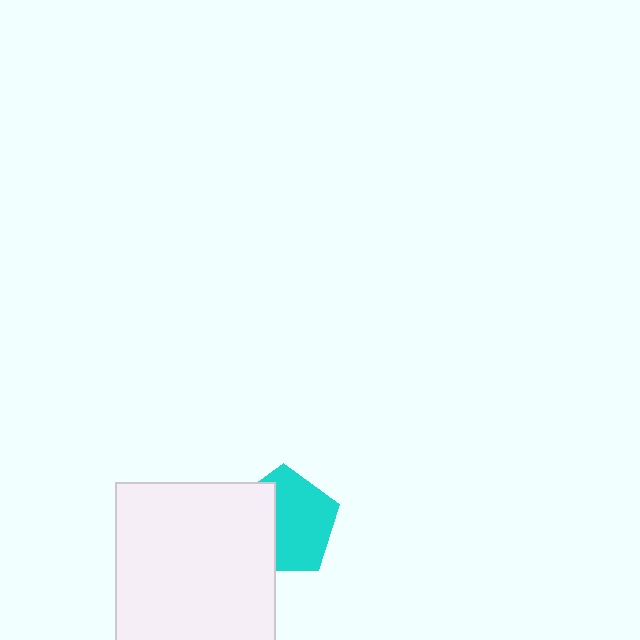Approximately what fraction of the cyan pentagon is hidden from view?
Roughly 39% of the cyan pentagon is hidden behind the white square.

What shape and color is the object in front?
The object in front is a white square.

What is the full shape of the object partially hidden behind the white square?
The partially hidden object is a cyan pentagon.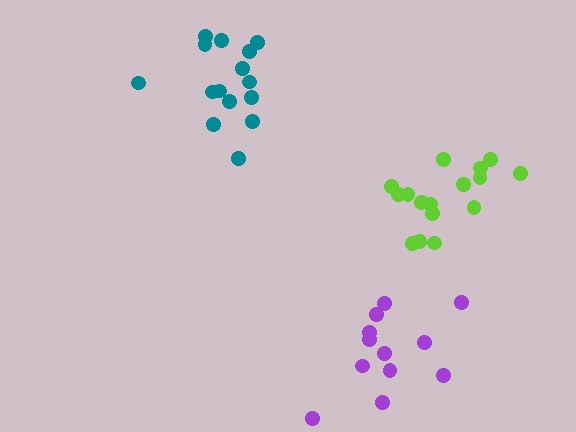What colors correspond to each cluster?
The clusters are colored: lime, purple, teal.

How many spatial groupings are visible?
There are 3 spatial groupings.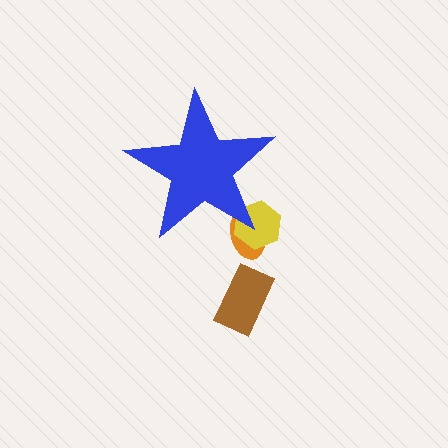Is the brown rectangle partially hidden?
No, the brown rectangle is fully visible.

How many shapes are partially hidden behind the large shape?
2 shapes are partially hidden.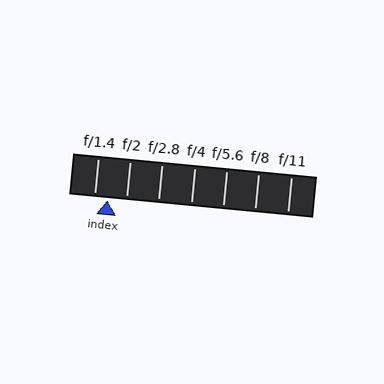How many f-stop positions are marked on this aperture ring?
There are 7 f-stop positions marked.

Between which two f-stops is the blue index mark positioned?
The index mark is between f/1.4 and f/2.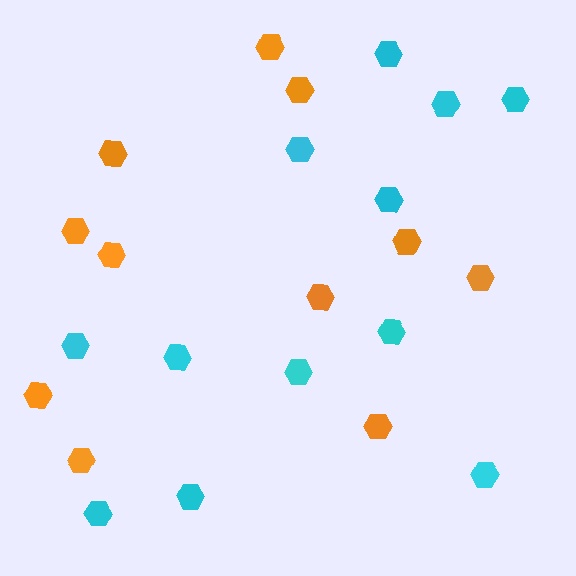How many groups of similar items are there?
There are 2 groups: one group of cyan hexagons (12) and one group of orange hexagons (11).